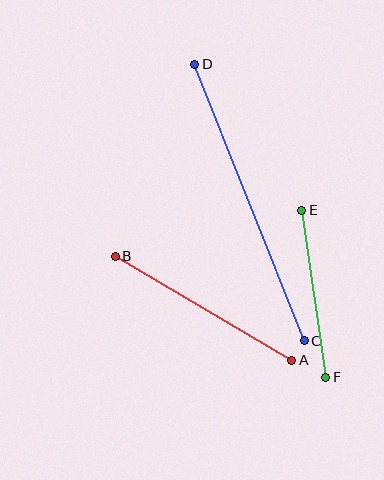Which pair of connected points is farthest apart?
Points C and D are farthest apart.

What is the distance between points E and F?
The distance is approximately 169 pixels.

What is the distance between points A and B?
The distance is approximately 205 pixels.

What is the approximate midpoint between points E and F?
The midpoint is at approximately (314, 294) pixels.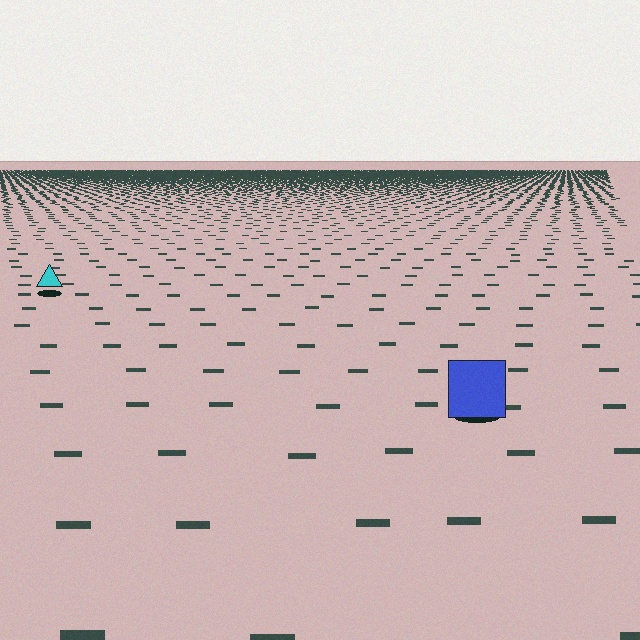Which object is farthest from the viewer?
The cyan triangle is farthest from the viewer. It appears smaller and the ground texture around it is denser.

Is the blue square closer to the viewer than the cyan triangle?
Yes. The blue square is closer — you can tell from the texture gradient: the ground texture is coarser near it.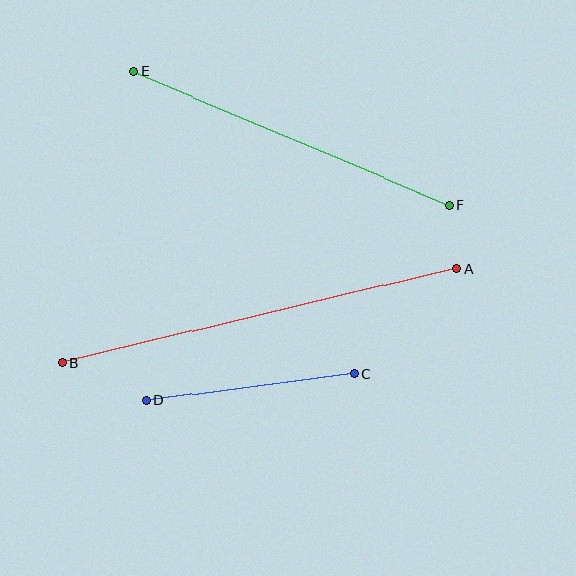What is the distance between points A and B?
The distance is approximately 406 pixels.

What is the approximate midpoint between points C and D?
The midpoint is at approximately (250, 387) pixels.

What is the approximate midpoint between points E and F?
The midpoint is at approximately (292, 138) pixels.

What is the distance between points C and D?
The distance is approximately 209 pixels.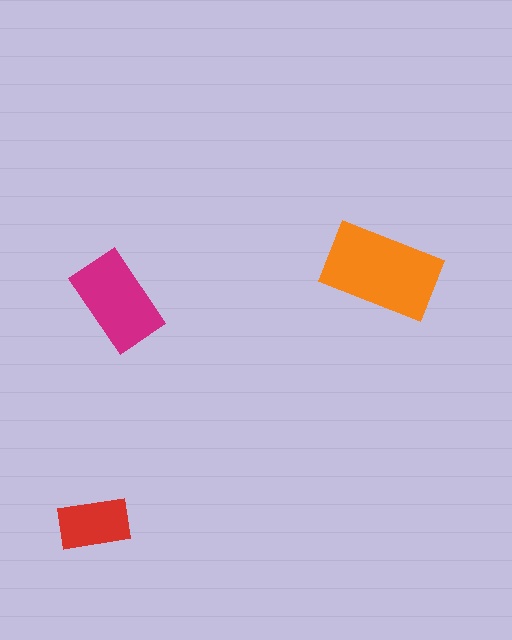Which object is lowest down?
The red rectangle is bottommost.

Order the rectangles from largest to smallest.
the orange one, the magenta one, the red one.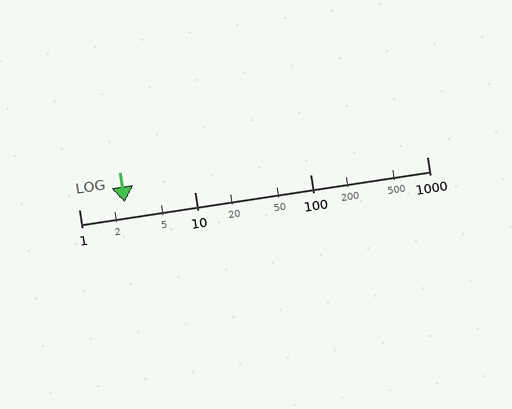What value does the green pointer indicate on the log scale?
The pointer indicates approximately 2.5.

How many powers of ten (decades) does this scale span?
The scale spans 3 decades, from 1 to 1000.